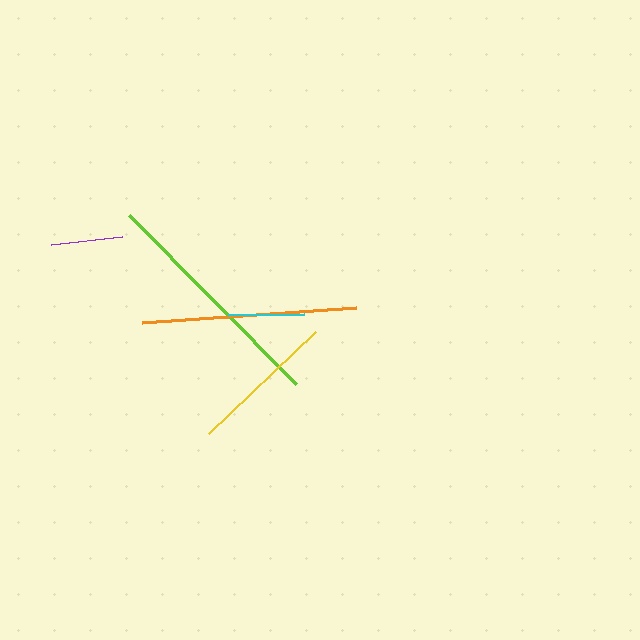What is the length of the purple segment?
The purple segment is approximately 72 pixels long.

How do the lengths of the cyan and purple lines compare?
The cyan and purple lines are approximately the same length.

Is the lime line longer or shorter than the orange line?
The lime line is longer than the orange line.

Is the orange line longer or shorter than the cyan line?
The orange line is longer than the cyan line.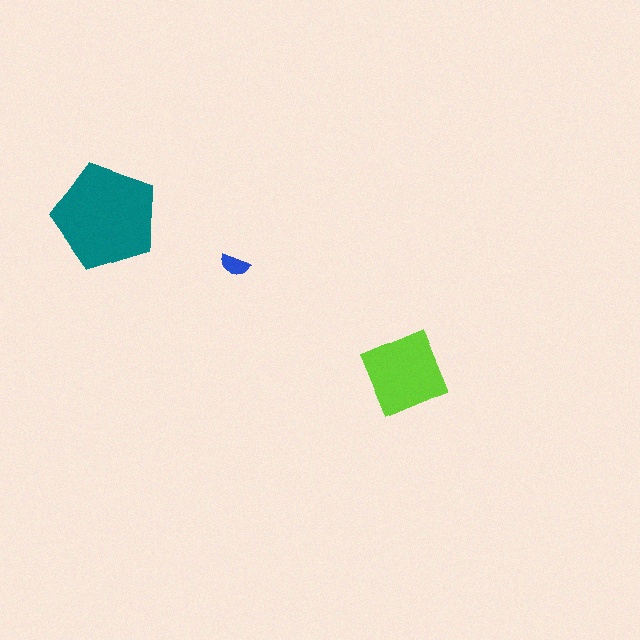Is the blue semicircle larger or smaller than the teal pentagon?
Smaller.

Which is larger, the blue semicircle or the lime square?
The lime square.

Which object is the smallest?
The blue semicircle.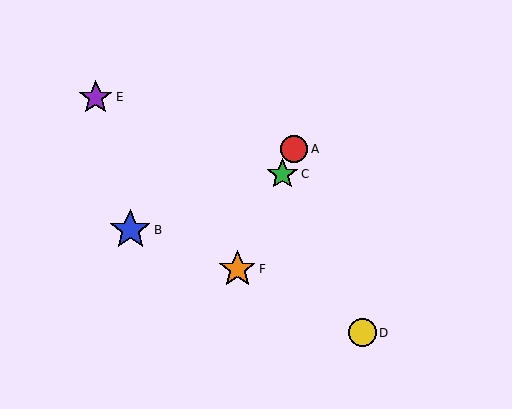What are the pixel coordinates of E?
Object E is at (96, 97).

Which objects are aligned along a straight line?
Objects A, C, F are aligned along a straight line.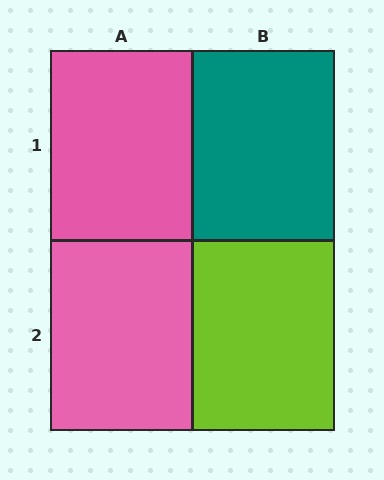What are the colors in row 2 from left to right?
Pink, lime.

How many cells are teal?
1 cell is teal.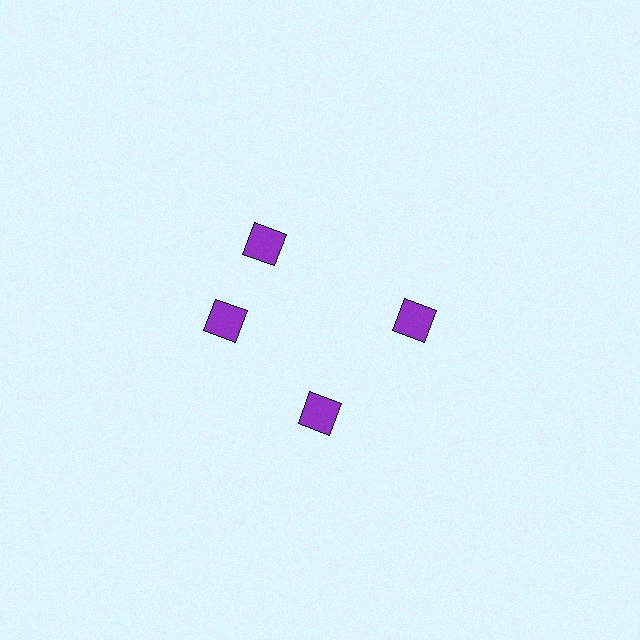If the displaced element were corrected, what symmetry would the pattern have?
It would have 4-fold rotational symmetry — the pattern would map onto itself every 90 degrees.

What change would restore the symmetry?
The symmetry would be restored by rotating it back into even spacing with its neighbors so that all 4 diamonds sit at equal angles and equal distance from the center.